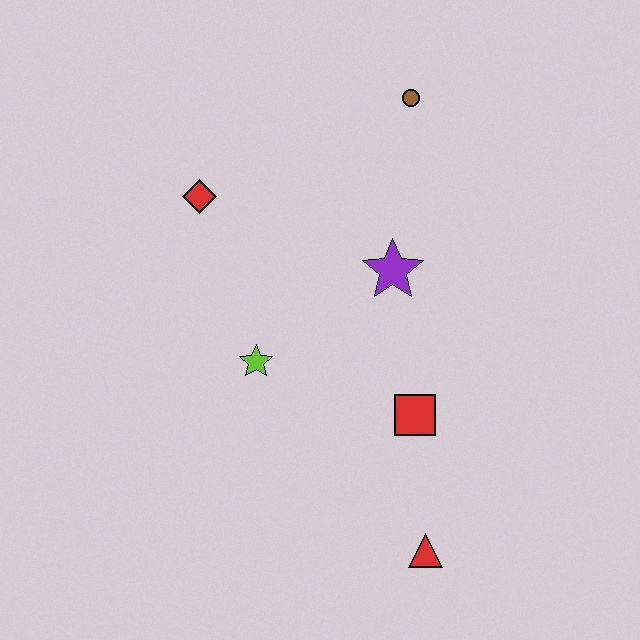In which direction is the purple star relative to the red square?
The purple star is above the red square.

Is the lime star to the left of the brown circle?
Yes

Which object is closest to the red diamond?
The lime star is closest to the red diamond.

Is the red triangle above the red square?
No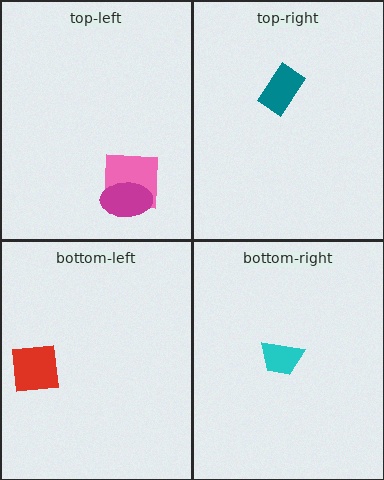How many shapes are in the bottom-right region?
1.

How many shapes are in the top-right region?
1.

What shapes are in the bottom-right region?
The cyan trapezoid.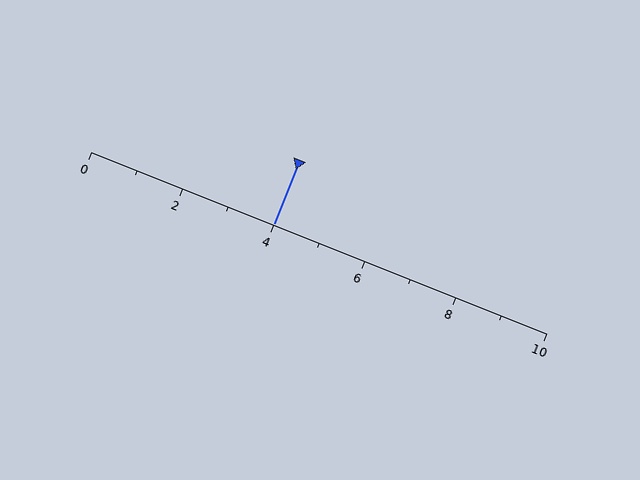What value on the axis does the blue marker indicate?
The marker indicates approximately 4.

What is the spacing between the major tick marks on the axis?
The major ticks are spaced 2 apart.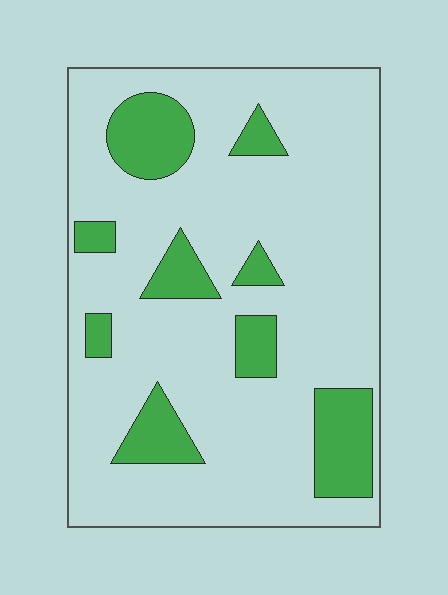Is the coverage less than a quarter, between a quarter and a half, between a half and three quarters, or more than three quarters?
Less than a quarter.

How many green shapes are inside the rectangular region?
9.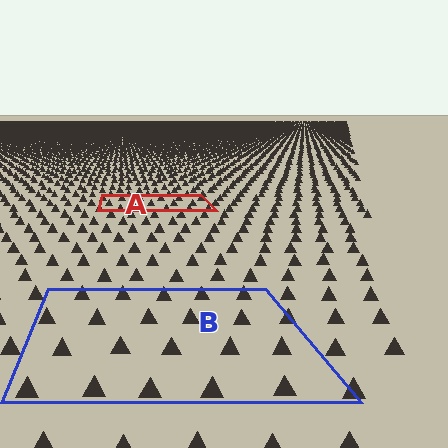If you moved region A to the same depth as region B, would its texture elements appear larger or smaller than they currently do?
They would appear larger. At a closer depth, the same texture elements are projected at a bigger on-screen size.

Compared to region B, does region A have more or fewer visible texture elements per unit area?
Region A has more texture elements per unit area — they are packed more densely because it is farther away.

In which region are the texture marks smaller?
The texture marks are smaller in region A, because it is farther away.